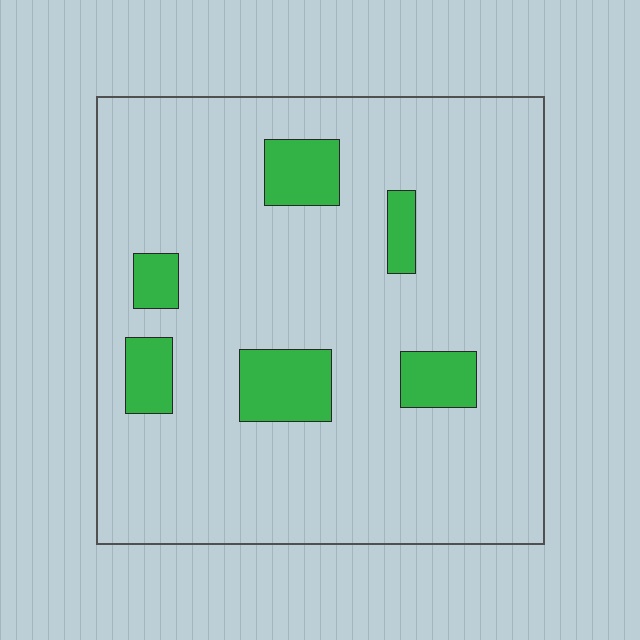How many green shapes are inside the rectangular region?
6.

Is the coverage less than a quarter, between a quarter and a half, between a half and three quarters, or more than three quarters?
Less than a quarter.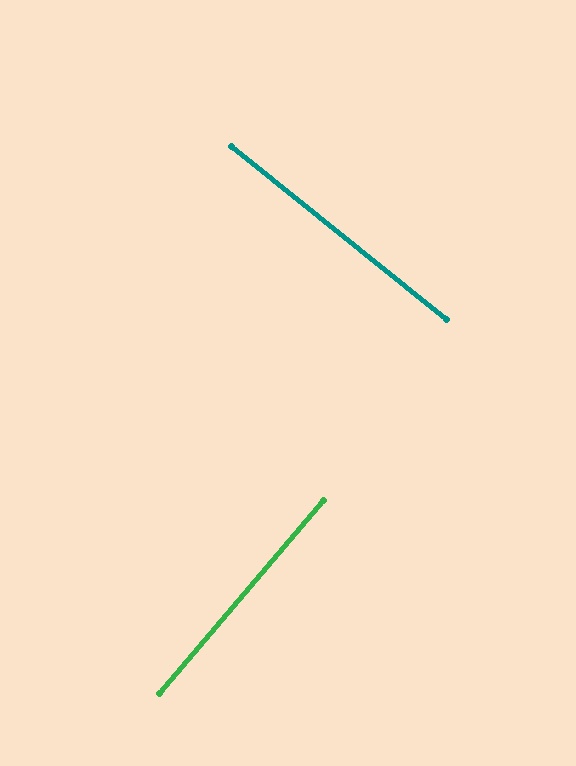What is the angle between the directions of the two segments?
Approximately 89 degrees.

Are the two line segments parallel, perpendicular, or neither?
Perpendicular — they meet at approximately 89°.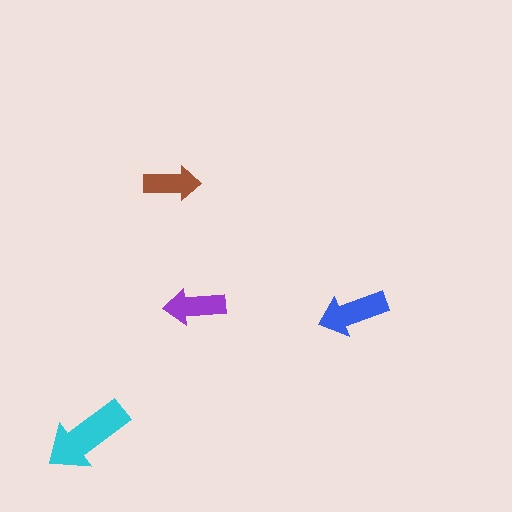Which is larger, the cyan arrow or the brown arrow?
The cyan one.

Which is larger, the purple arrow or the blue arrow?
The blue one.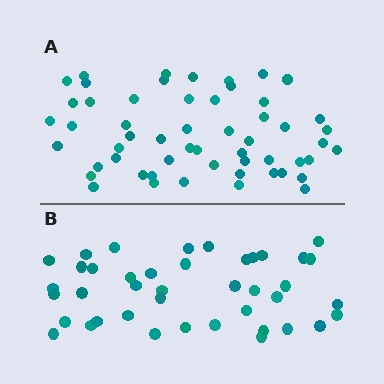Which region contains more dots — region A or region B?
Region A (the top region) has more dots.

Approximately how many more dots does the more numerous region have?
Region A has approximately 15 more dots than region B.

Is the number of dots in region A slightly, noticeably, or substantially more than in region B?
Region A has noticeably more, but not dramatically so. The ratio is roughly 1.3 to 1.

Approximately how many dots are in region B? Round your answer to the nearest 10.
About 40 dots. (The exact count is 41, which rounds to 40.)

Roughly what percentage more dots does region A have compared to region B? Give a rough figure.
About 35% more.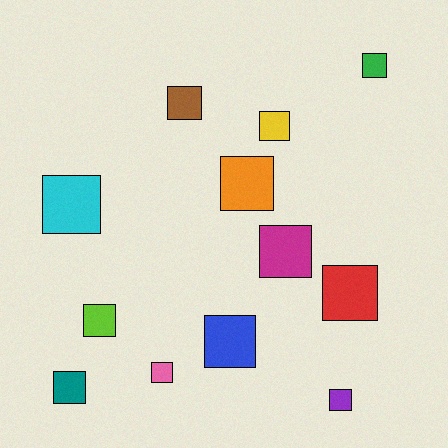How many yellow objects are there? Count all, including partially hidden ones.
There is 1 yellow object.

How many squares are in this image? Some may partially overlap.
There are 12 squares.